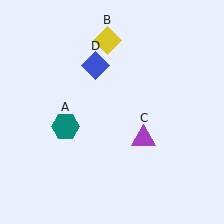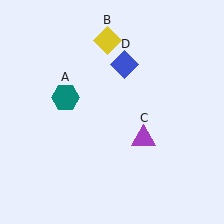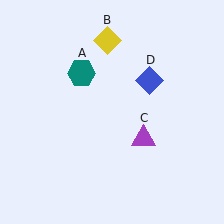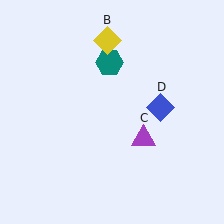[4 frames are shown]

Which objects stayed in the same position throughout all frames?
Yellow diamond (object B) and purple triangle (object C) remained stationary.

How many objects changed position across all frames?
2 objects changed position: teal hexagon (object A), blue diamond (object D).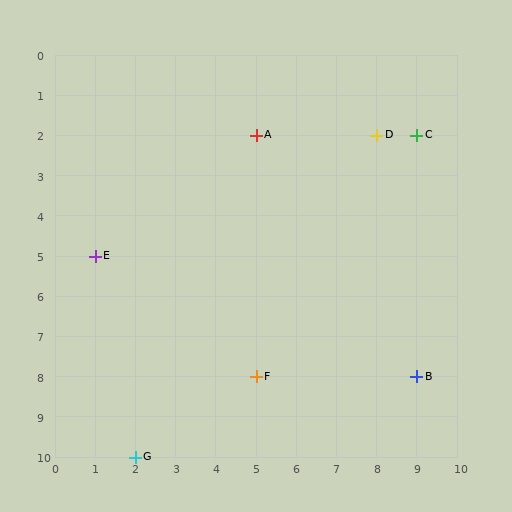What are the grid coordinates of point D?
Point D is at grid coordinates (8, 2).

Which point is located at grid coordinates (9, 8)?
Point B is at (9, 8).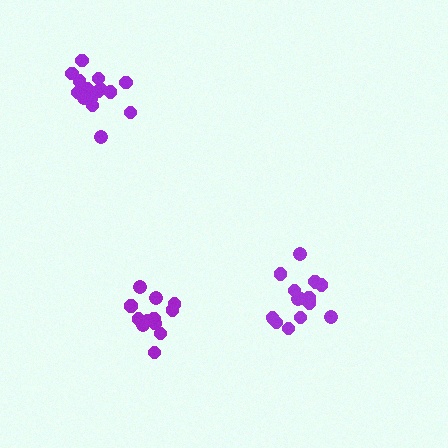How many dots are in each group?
Group 1: 16 dots, Group 2: 13 dots, Group 3: 15 dots (44 total).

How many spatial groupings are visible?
There are 3 spatial groupings.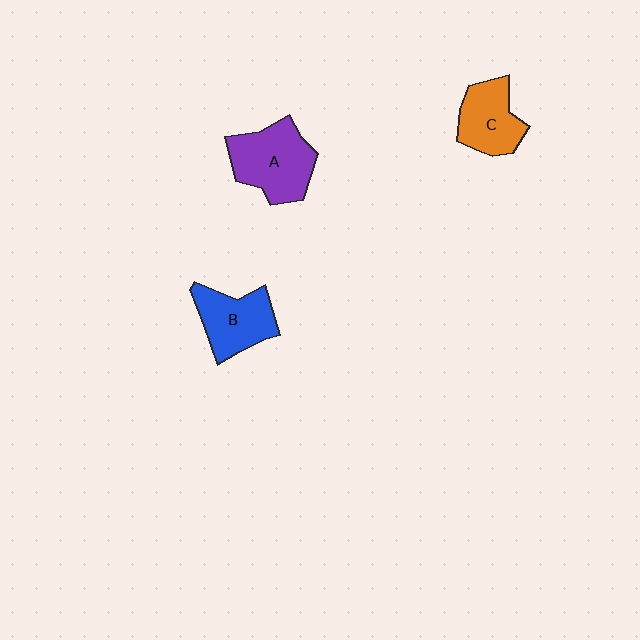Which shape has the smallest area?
Shape C (orange).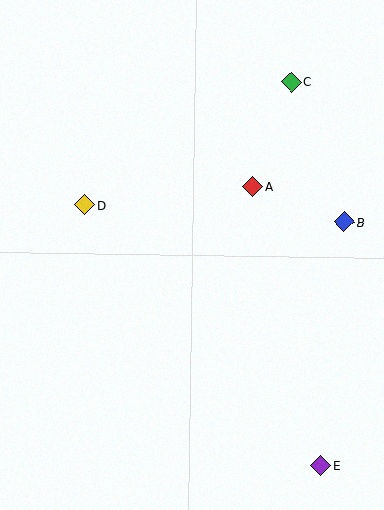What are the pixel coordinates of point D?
Point D is at (84, 205).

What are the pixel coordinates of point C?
Point C is at (291, 82).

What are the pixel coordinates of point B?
Point B is at (344, 222).